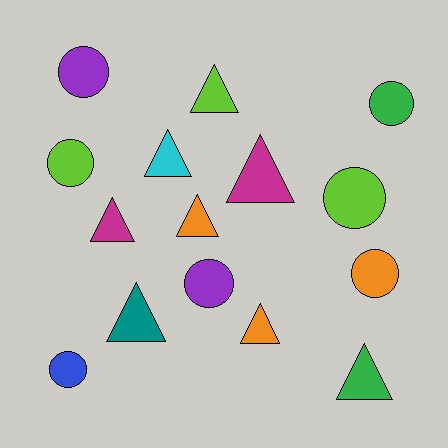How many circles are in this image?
There are 7 circles.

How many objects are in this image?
There are 15 objects.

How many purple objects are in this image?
There are 2 purple objects.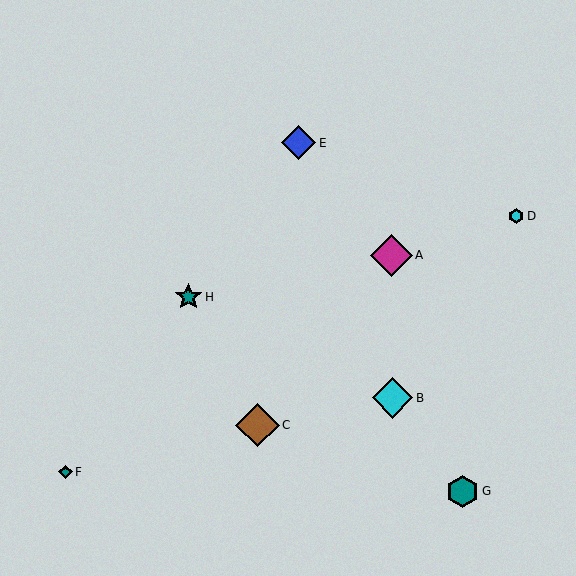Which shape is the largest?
The brown diamond (labeled C) is the largest.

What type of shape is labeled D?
Shape D is a cyan hexagon.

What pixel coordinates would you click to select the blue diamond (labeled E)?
Click at (299, 143) to select the blue diamond E.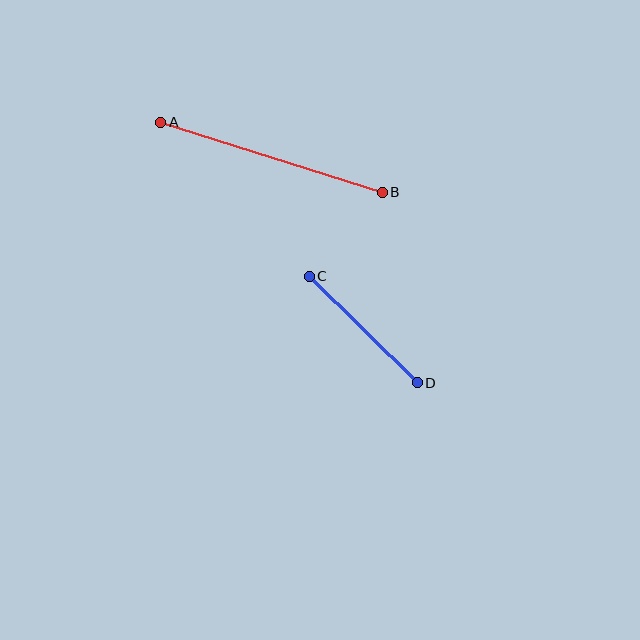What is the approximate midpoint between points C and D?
The midpoint is at approximately (363, 329) pixels.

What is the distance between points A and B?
The distance is approximately 232 pixels.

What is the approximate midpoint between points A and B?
The midpoint is at approximately (272, 157) pixels.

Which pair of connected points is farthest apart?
Points A and B are farthest apart.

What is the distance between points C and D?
The distance is approximately 152 pixels.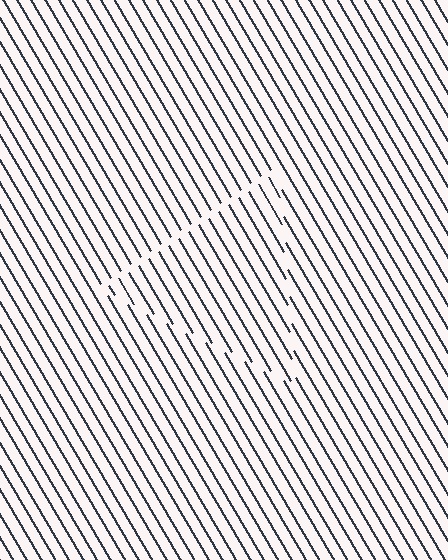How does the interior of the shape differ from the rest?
The interior of the shape contains the same grating, shifted by half a period — the contour is defined by the phase discontinuity where line-ends from the inner and outer gratings abut.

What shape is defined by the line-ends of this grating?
An illusory triangle. The interior of the shape contains the same grating, shifted by half a period — the contour is defined by the phase discontinuity where line-ends from the inner and outer gratings abut.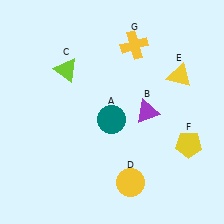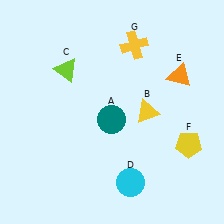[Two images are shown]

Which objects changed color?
B changed from purple to yellow. D changed from yellow to cyan. E changed from yellow to orange.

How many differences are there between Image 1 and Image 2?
There are 3 differences between the two images.